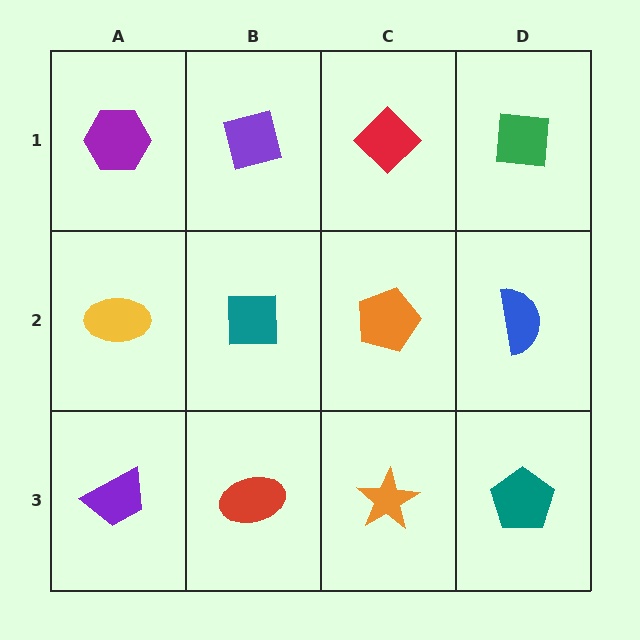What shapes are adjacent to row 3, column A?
A yellow ellipse (row 2, column A), a red ellipse (row 3, column B).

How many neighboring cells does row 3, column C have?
3.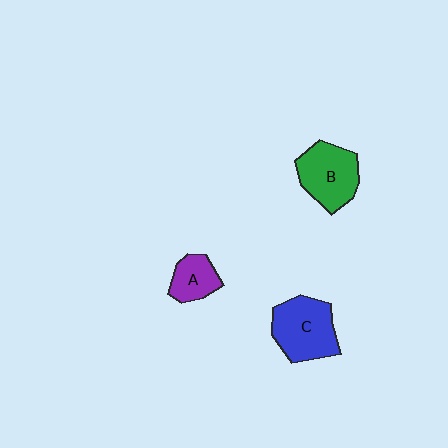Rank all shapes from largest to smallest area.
From largest to smallest: C (blue), B (green), A (purple).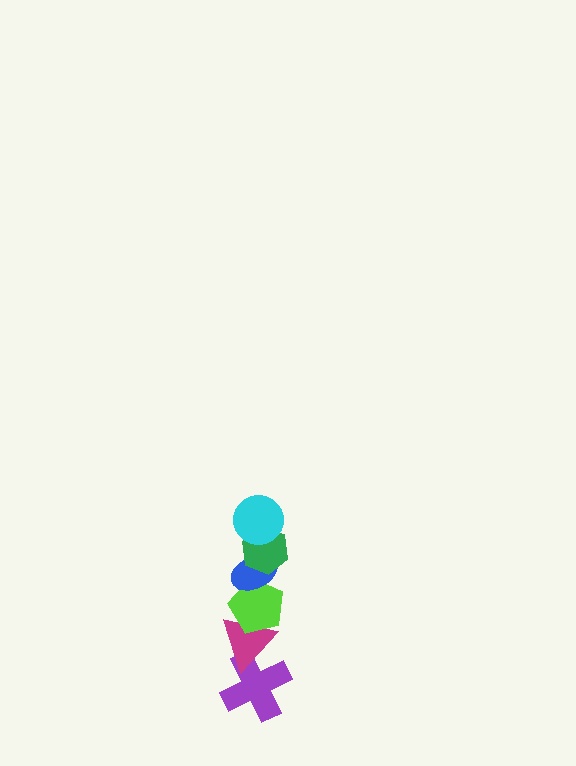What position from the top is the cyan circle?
The cyan circle is 1st from the top.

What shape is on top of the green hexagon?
The cyan circle is on top of the green hexagon.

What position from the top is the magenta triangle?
The magenta triangle is 5th from the top.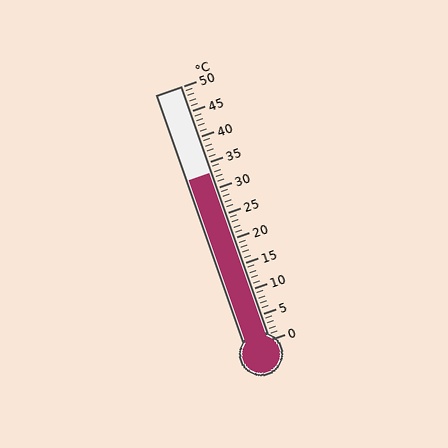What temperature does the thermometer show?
The thermometer shows approximately 33°C.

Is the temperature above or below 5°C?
The temperature is above 5°C.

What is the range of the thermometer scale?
The thermometer scale ranges from 0°C to 50°C.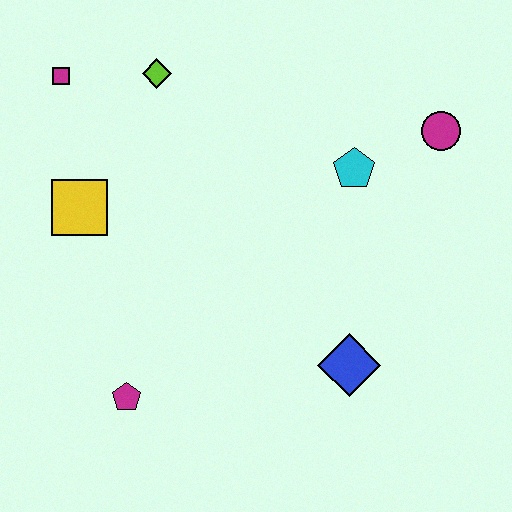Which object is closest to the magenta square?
The lime diamond is closest to the magenta square.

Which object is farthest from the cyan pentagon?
The magenta pentagon is farthest from the cyan pentagon.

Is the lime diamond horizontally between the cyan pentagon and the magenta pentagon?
Yes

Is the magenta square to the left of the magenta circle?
Yes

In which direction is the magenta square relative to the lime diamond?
The magenta square is to the left of the lime diamond.